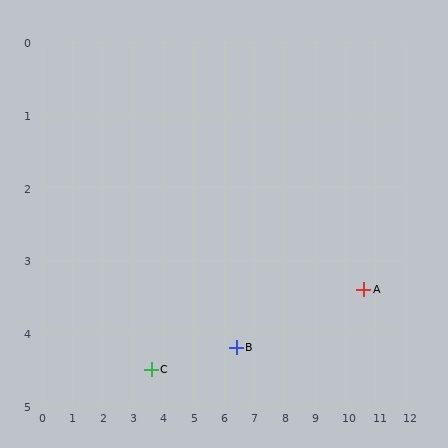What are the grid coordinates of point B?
Point B is at approximately (6.4, 4.2).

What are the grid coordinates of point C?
Point C is at approximately (3.6, 4.5).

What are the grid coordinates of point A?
Point A is at approximately (10.6, 3.4).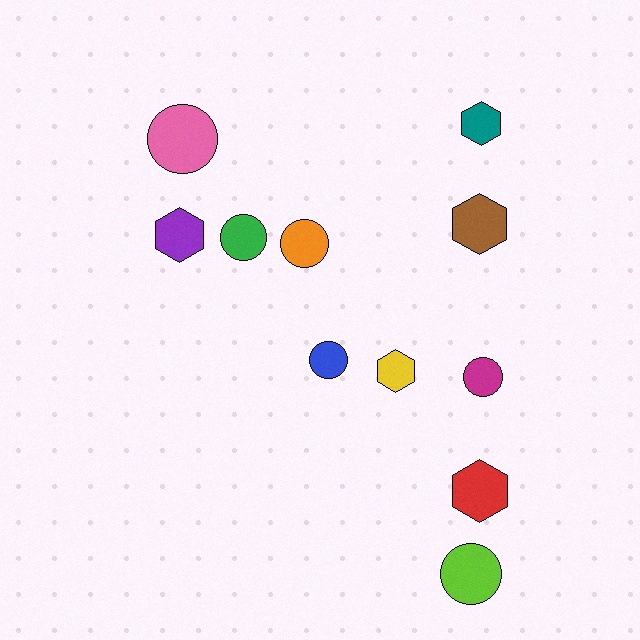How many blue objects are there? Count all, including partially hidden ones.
There is 1 blue object.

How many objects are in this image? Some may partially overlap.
There are 11 objects.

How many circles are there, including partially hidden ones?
There are 6 circles.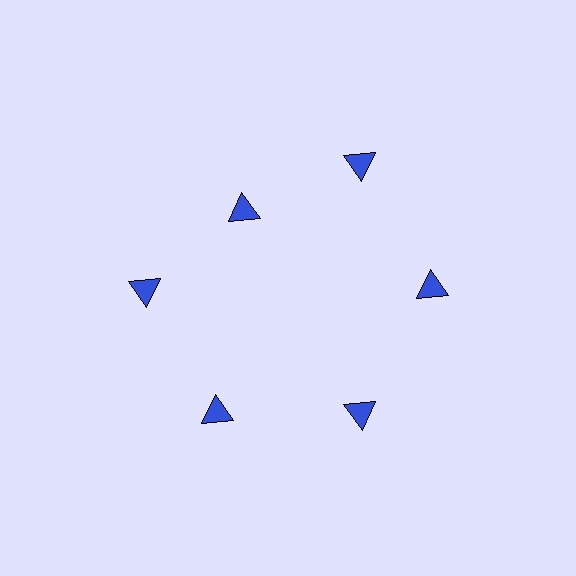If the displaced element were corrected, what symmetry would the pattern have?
It would have 6-fold rotational symmetry — the pattern would map onto itself every 60 degrees.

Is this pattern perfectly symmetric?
No. The 6 blue triangles are arranged in a ring, but one element near the 11 o'clock position is pulled inward toward the center, breaking the 6-fold rotational symmetry.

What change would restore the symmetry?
The symmetry would be restored by moving it outward, back onto the ring so that all 6 triangles sit at equal angles and equal distance from the center.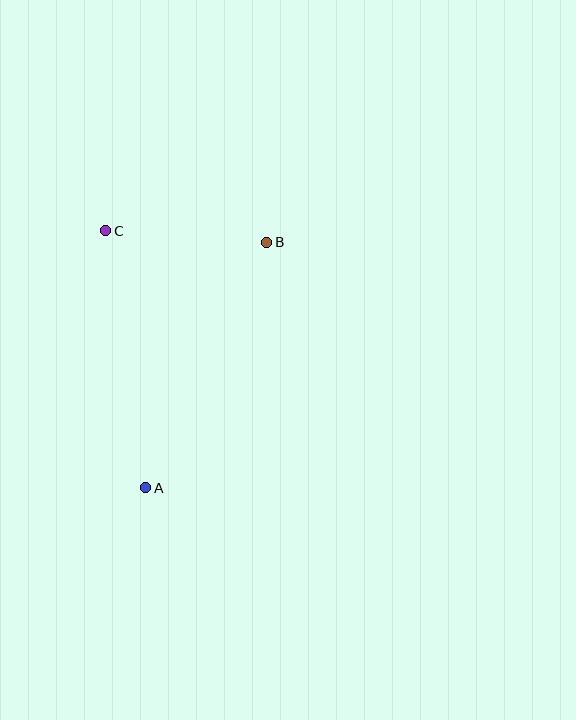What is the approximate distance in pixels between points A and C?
The distance between A and C is approximately 260 pixels.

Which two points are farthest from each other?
Points A and B are farthest from each other.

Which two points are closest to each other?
Points B and C are closest to each other.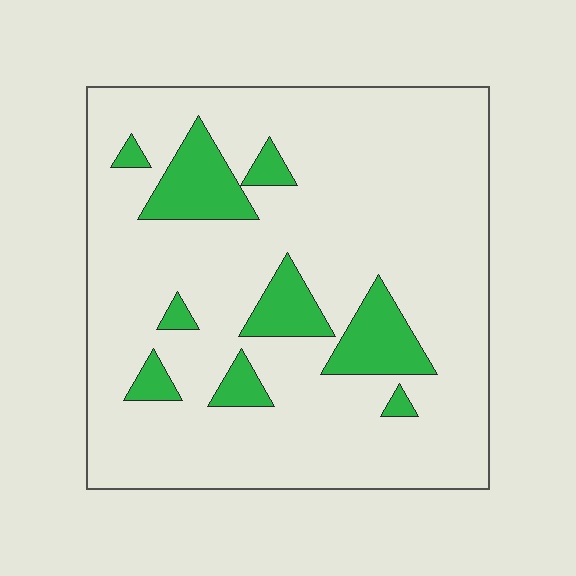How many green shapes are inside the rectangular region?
9.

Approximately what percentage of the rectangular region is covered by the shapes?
Approximately 15%.